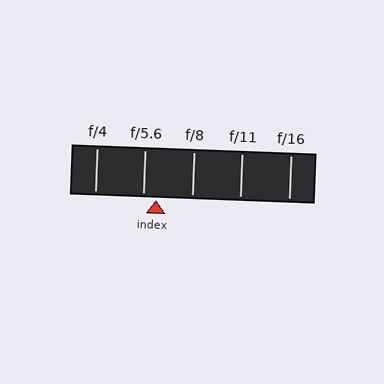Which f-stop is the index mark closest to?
The index mark is closest to f/5.6.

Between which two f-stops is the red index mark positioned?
The index mark is between f/5.6 and f/8.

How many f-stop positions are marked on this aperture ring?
There are 5 f-stop positions marked.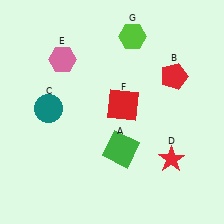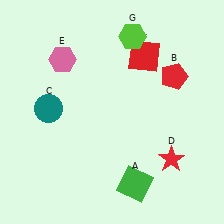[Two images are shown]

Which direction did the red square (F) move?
The red square (F) moved up.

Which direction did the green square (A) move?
The green square (A) moved down.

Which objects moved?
The objects that moved are: the green square (A), the red square (F).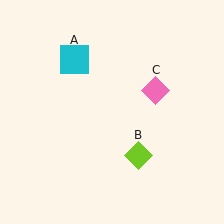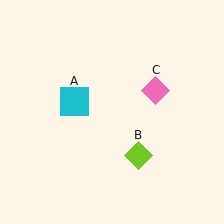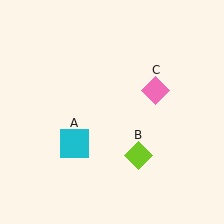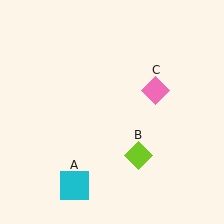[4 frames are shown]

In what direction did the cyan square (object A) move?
The cyan square (object A) moved down.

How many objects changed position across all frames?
1 object changed position: cyan square (object A).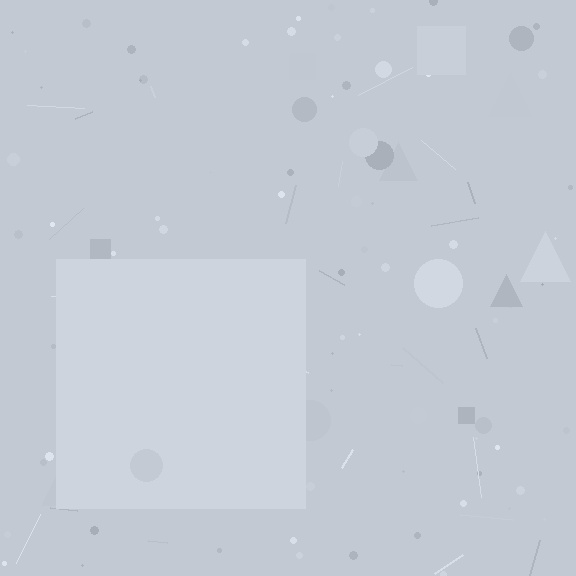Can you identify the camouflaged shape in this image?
The camouflaged shape is a square.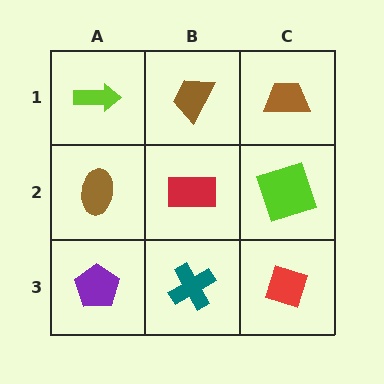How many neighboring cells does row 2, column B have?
4.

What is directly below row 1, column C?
A lime square.